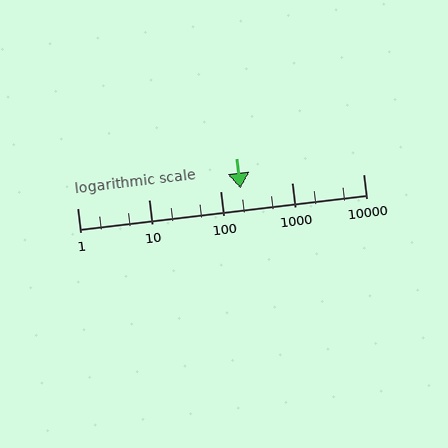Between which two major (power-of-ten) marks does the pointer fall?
The pointer is between 100 and 1000.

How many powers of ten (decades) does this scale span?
The scale spans 4 decades, from 1 to 10000.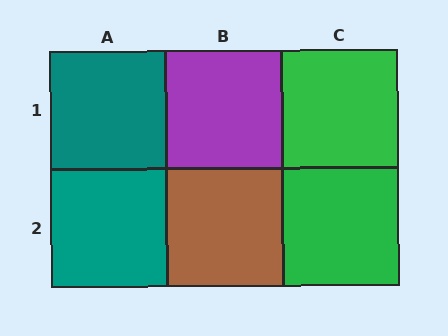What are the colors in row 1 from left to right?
Teal, purple, green.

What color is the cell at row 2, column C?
Green.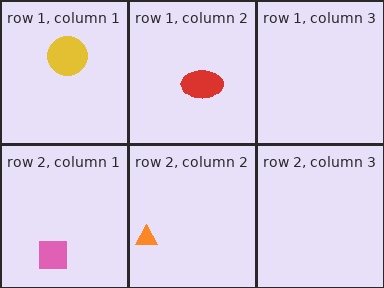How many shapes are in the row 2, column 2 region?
1.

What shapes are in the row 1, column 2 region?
The red ellipse.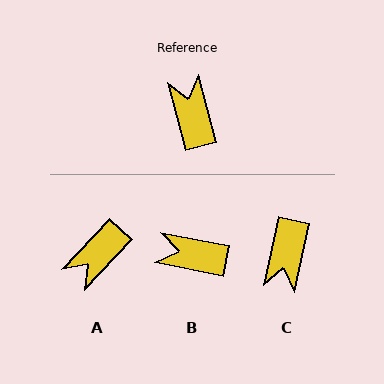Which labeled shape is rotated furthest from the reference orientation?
C, about 152 degrees away.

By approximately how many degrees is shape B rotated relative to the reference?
Approximately 63 degrees counter-clockwise.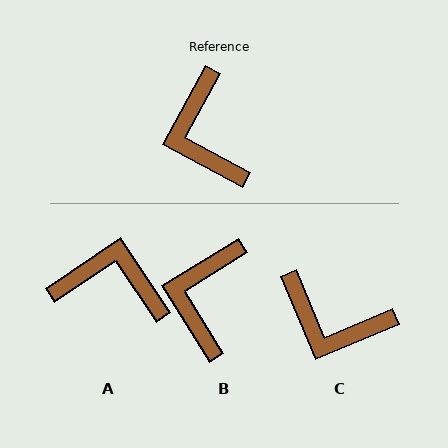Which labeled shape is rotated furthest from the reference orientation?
A, about 118 degrees away.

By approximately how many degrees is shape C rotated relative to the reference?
Approximately 51 degrees counter-clockwise.